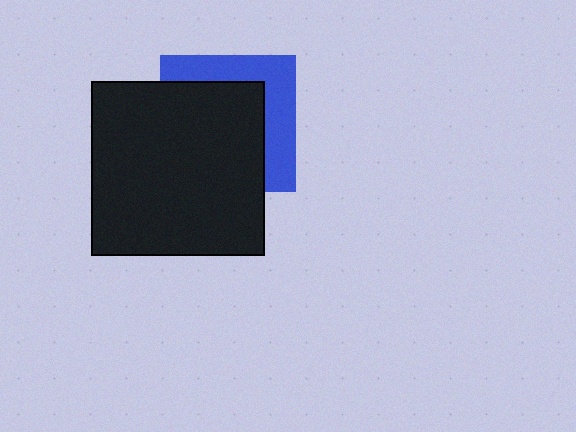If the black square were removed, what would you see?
You would see the complete blue square.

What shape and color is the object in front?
The object in front is a black square.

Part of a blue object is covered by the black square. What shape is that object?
It is a square.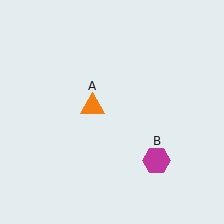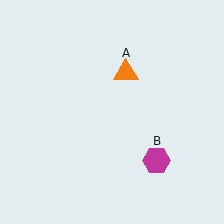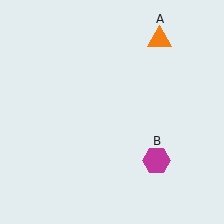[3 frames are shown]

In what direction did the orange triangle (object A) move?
The orange triangle (object A) moved up and to the right.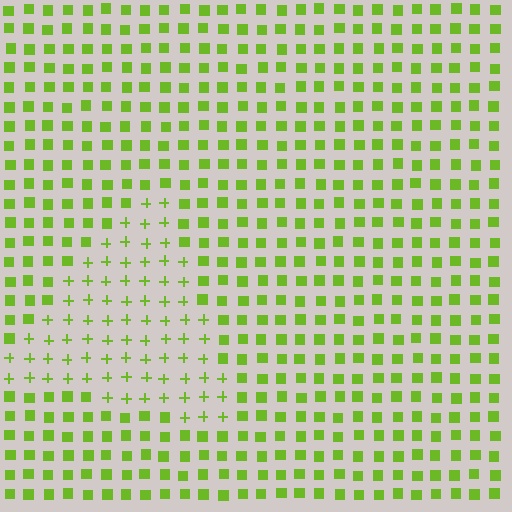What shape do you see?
I see a triangle.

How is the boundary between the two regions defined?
The boundary is defined by a change in element shape: plus signs inside vs. squares outside. All elements share the same color and spacing.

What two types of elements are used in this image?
The image uses plus signs inside the triangle region and squares outside it.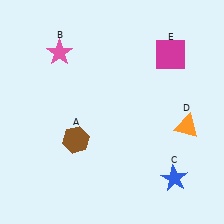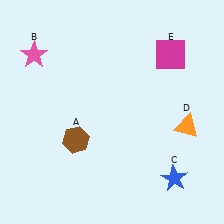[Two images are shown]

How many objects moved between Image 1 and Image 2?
1 object moved between the two images.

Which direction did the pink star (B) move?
The pink star (B) moved left.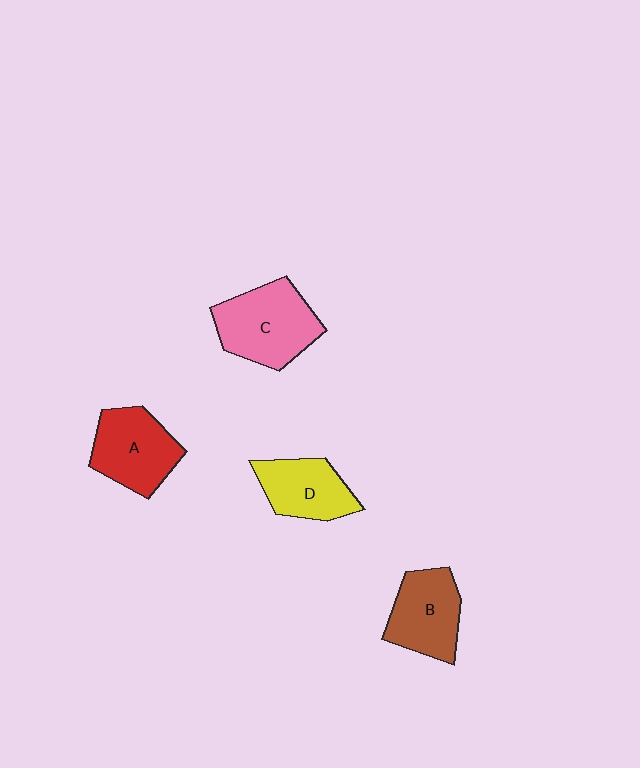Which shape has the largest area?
Shape C (pink).